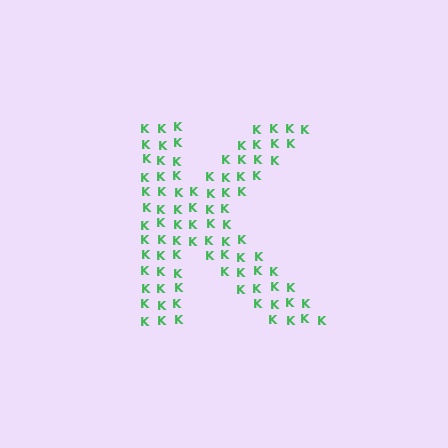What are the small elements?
The small elements are letter K's.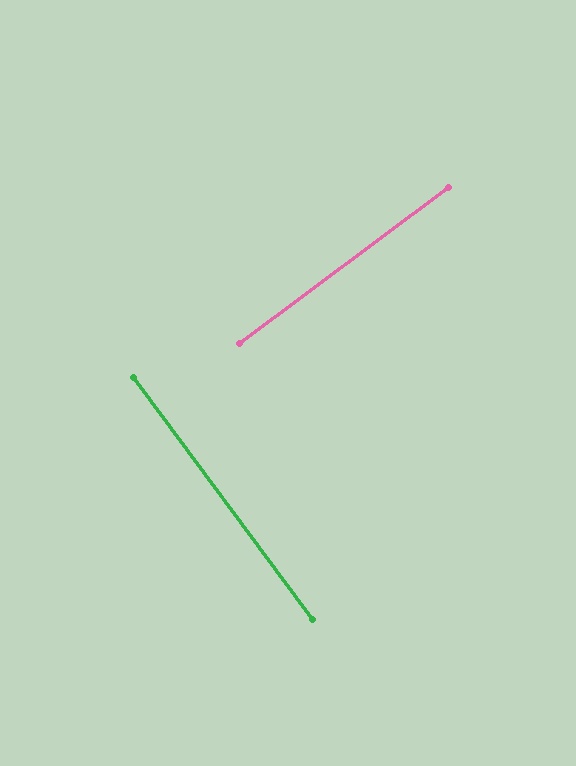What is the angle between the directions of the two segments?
Approximately 90 degrees.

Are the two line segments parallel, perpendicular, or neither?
Perpendicular — they meet at approximately 90°.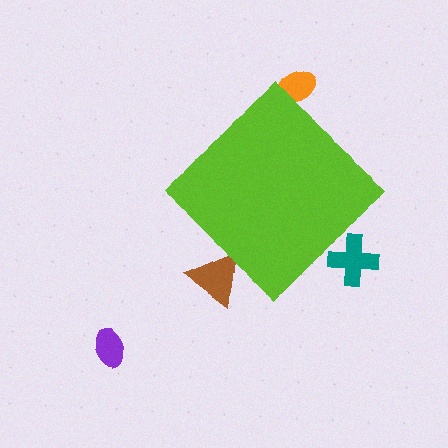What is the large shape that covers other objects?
A lime diamond.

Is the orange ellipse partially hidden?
Yes, the orange ellipse is partially hidden behind the lime diamond.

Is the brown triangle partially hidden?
Yes, the brown triangle is partially hidden behind the lime diamond.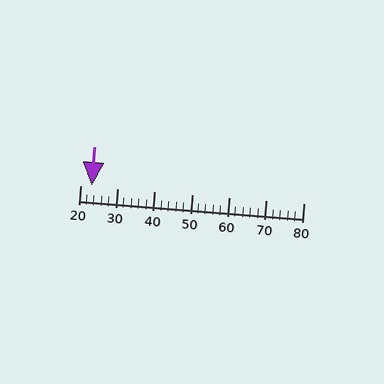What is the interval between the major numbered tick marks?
The major tick marks are spaced 10 units apart.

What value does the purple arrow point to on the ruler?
The purple arrow points to approximately 23.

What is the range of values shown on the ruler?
The ruler shows values from 20 to 80.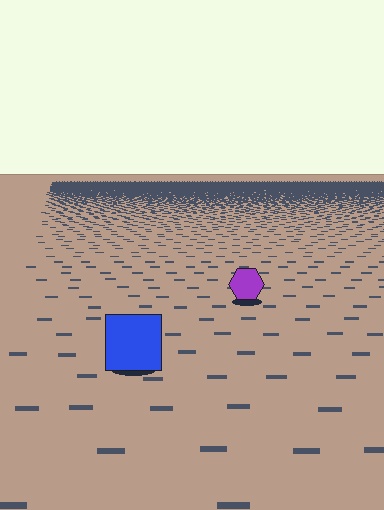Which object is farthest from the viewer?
The purple hexagon is farthest from the viewer. It appears smaller and the ground texture around it is denser.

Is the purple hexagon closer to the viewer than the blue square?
No. The blue square is closer — you can tell from the texture gradient: the ground texture is coarser near it.